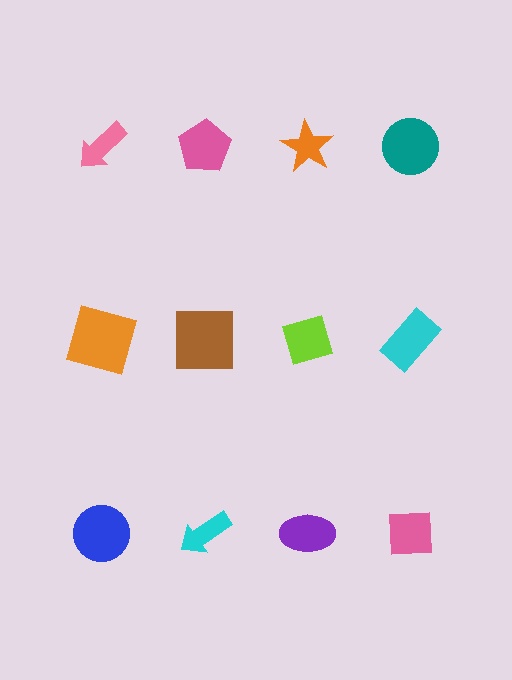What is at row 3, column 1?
A blue circle.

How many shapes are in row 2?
4 shapes.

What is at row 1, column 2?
A pink pentagon.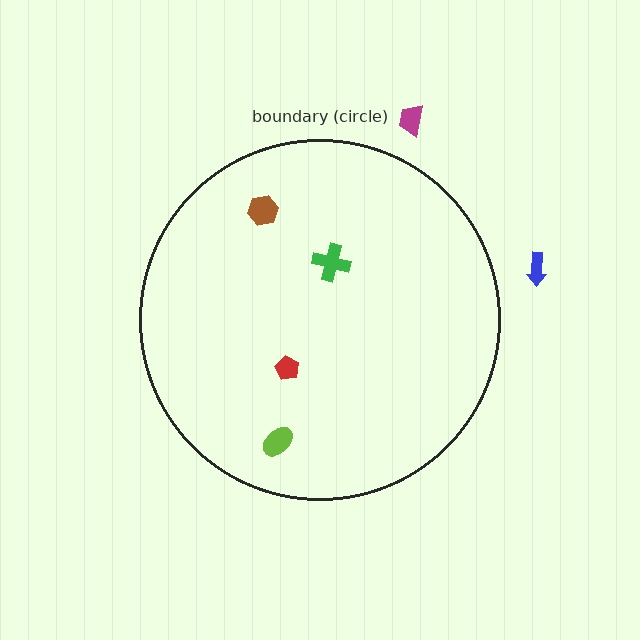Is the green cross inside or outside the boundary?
Inside.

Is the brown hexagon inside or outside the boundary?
Inside.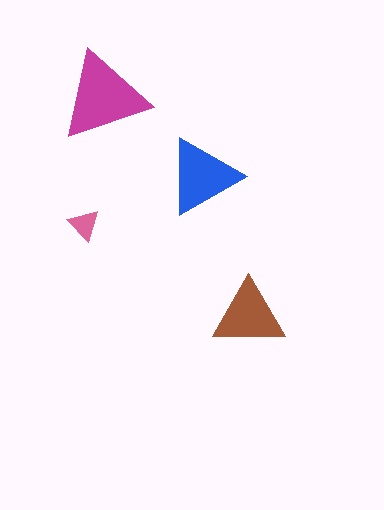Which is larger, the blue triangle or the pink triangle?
The blue one.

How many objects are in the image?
There are 4 objects in the image.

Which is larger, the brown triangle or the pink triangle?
The brown one.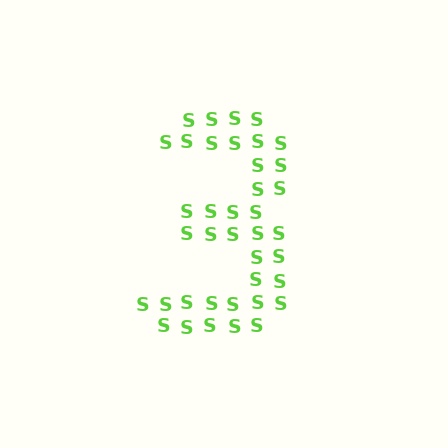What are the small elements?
The small elements are letter S's.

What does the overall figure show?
The overall figure shows the digit 3.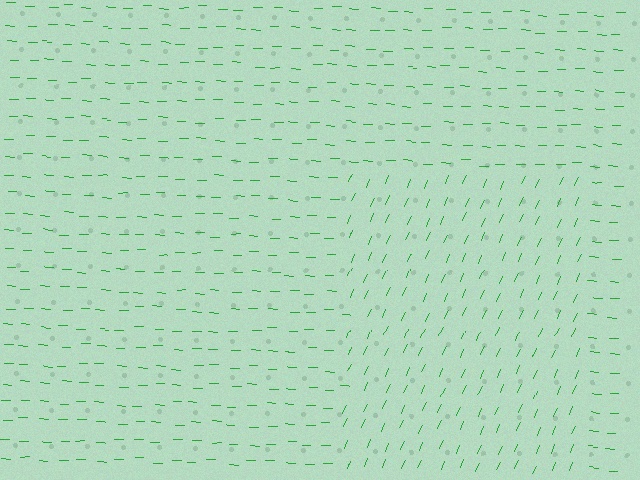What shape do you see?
I see a rectangle.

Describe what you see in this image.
The image is filled with small green line segments. A rectangle region in the image has lines oriented differently from the surrounding lines, creating a visible texture boundary.